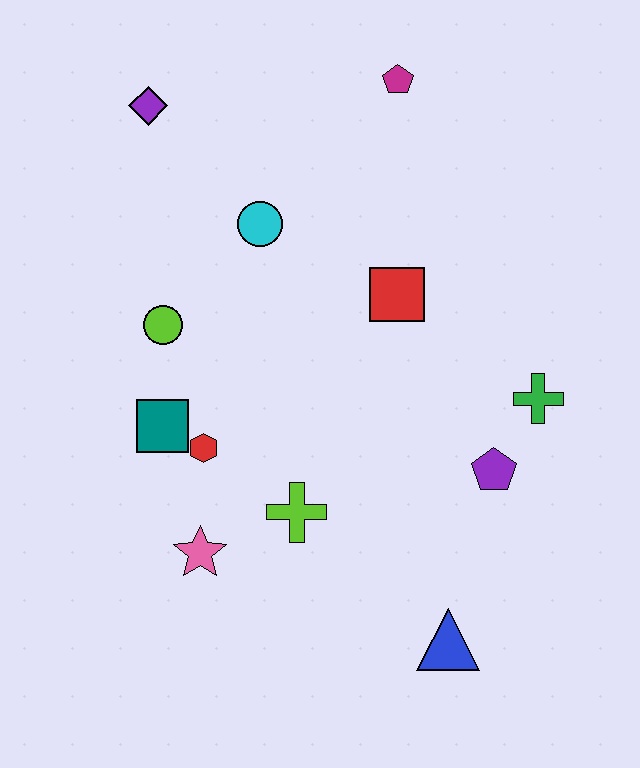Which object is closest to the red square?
The cyan circle is closest to the red square.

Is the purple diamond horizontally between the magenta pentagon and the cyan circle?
No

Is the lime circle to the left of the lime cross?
Yes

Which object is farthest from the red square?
The blue triangle is farthest from the red square.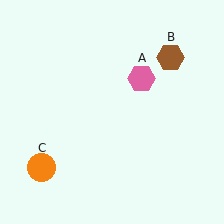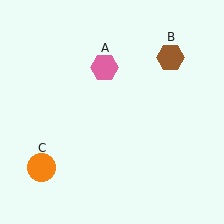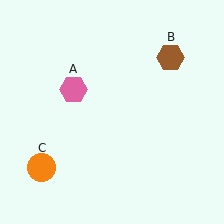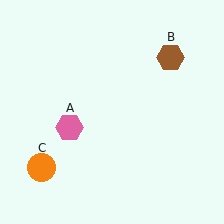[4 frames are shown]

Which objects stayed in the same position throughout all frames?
Brown hexagon (object B) and orange circle (object C) remained stationary.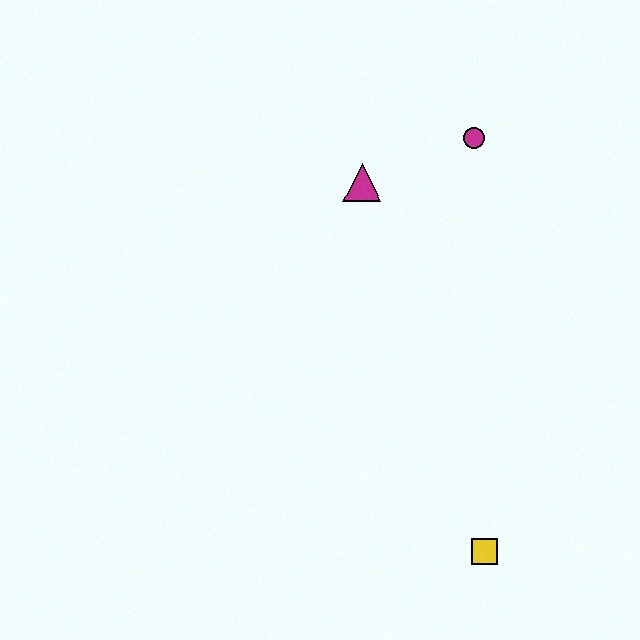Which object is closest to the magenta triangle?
The magenta circle is closest to the magenta triangle.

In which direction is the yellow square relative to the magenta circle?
The yellow square is below the magenta circle.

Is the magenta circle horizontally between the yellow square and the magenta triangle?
Yes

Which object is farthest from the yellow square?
The magenta circle is farthest from the yellow square.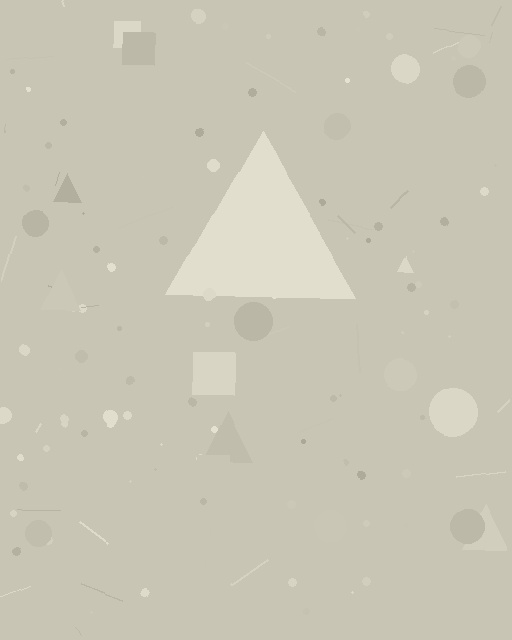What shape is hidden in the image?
A triangle is hidden in the image.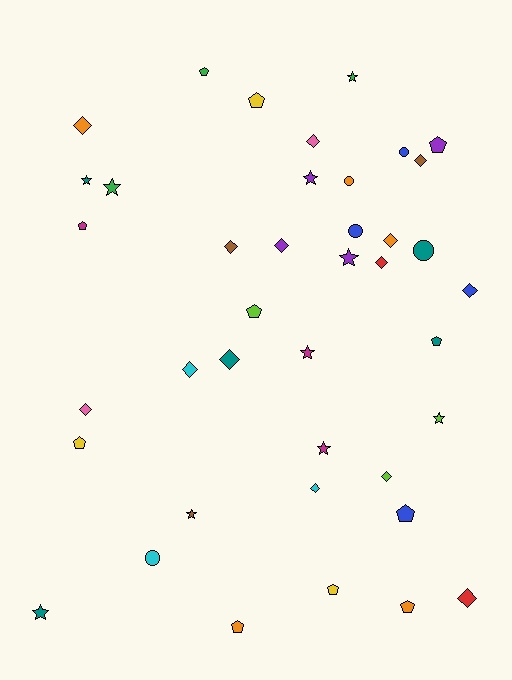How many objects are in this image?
There are 40 objects.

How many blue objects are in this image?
There are 4 blue objects.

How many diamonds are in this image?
There are 14 diamonds.